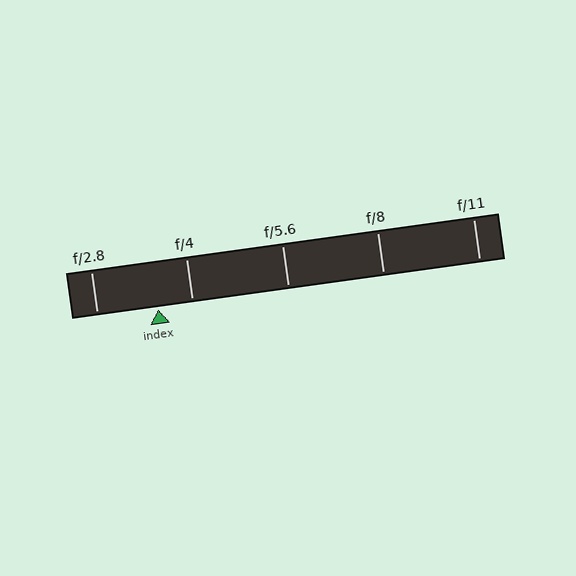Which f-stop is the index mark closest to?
The index mark is closest to f/4.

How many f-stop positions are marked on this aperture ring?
There are 5 f-stop positions marked.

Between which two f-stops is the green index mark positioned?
The index mark is between f/2.8 and f/4.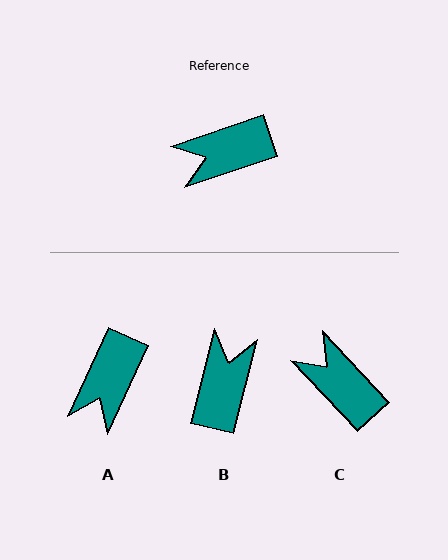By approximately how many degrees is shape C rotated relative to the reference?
Approximately 66 degrees clockwise.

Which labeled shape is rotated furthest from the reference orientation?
B, about 123 degrees away.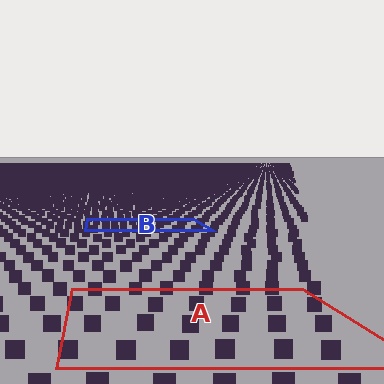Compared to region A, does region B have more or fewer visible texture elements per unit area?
Region B has more texture elements per unit area — they are packed more densely because it is farther away.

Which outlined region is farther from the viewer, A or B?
Region B is farther from the viewer — the texture elements inside it appear smaller and more densely packed.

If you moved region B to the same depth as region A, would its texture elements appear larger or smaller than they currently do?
They would appear larger. At a closer depth, the same texture elements are projected at a bigger on-screen size.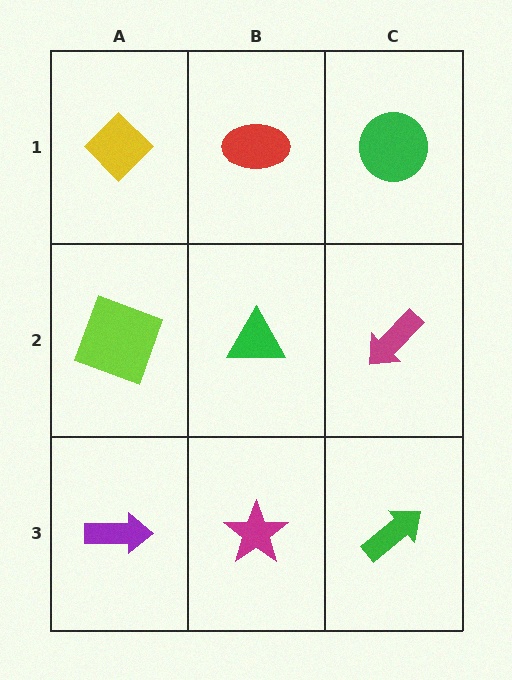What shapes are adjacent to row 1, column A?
A lime square (row 2, column A), a red ellipse (row 1, column B).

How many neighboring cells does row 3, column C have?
2.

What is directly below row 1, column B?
A green triangle.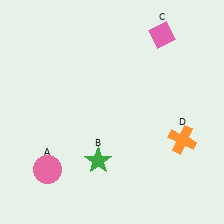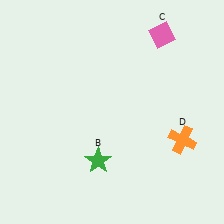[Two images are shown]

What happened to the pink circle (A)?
The pink circle (A) was removed in Image 2. It was in the bottom-left area of Image 1.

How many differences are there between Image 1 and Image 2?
There is 1 difference between the two images.